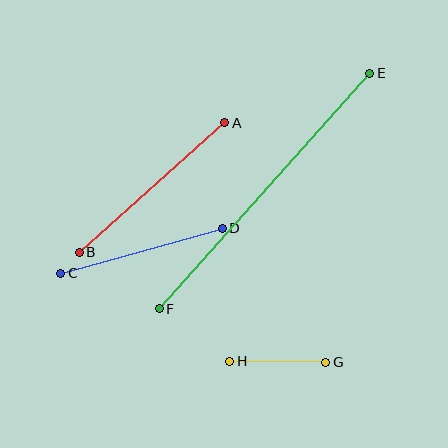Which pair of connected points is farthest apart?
Points E and F are farthest apart.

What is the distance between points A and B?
The distance is approximately 195 pixels.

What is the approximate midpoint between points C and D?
The midpoint is at approximately (141, 251) pixels.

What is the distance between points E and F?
The distance is approximately 316 pixels.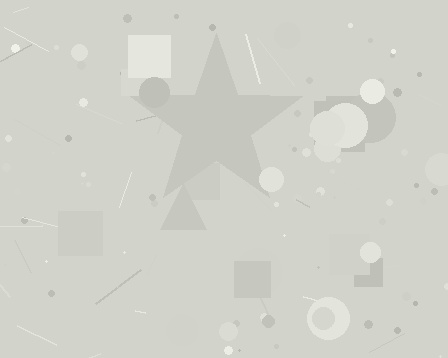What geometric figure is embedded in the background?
A star is embedded in the background.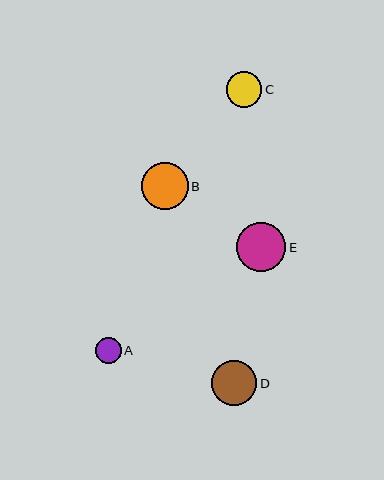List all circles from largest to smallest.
From largest to smallest: E, B, D, C, A.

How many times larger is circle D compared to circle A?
Circle D is approximately 1.8 times the size of circle A.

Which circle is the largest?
Circle E is the largest with a size of approximately 49 pixels.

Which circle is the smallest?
Circle A is the smallest with a size of approximately 26 pixels.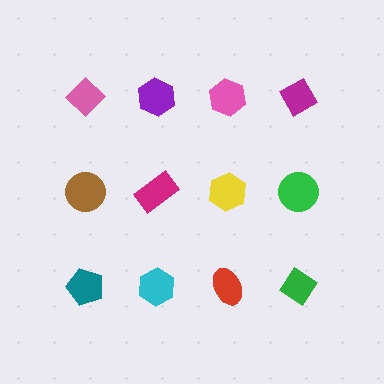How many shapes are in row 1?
4 shapes.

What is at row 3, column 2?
A cyan hexagon.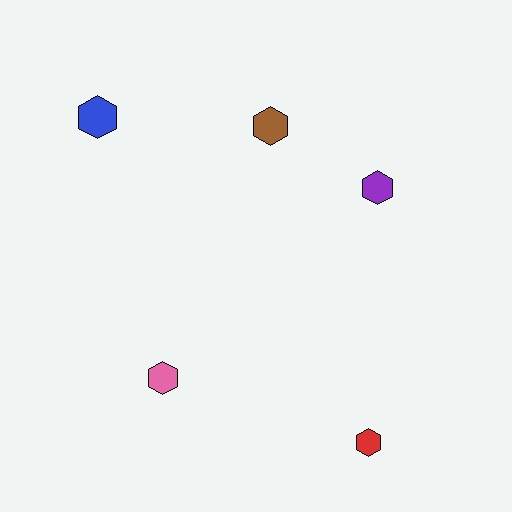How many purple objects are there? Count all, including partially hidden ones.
There is 1 purple object.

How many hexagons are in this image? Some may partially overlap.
There are 5 hexagons.